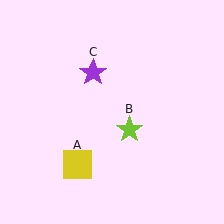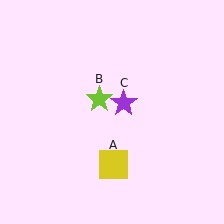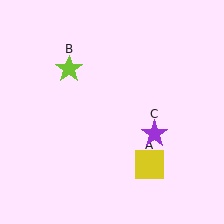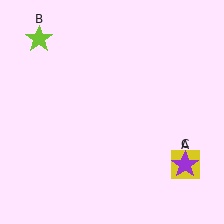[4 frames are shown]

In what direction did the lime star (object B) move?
The lime star (object B) moved up and to the left.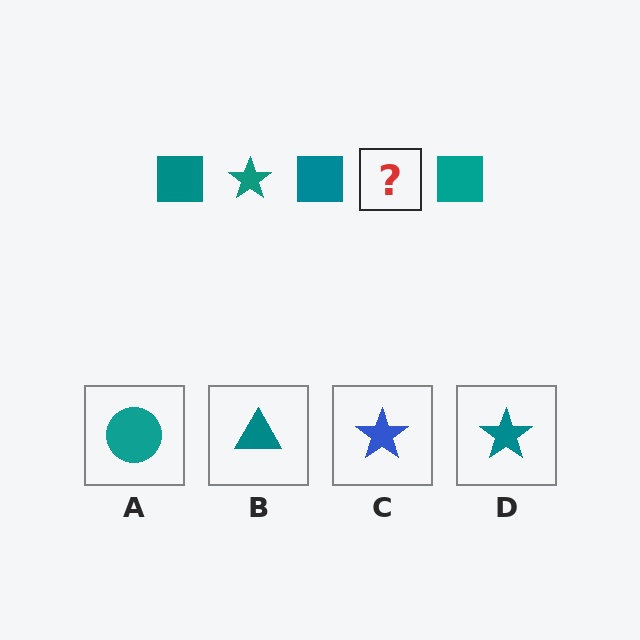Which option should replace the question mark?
Option D.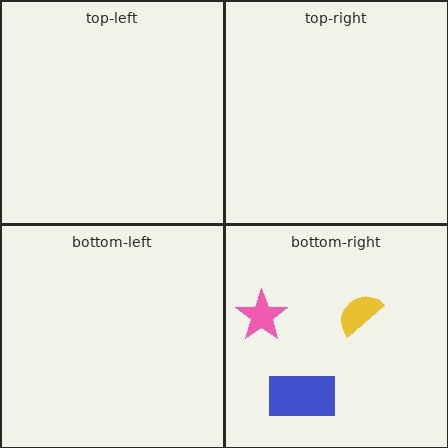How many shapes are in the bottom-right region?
3.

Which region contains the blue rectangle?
The bottom-right region.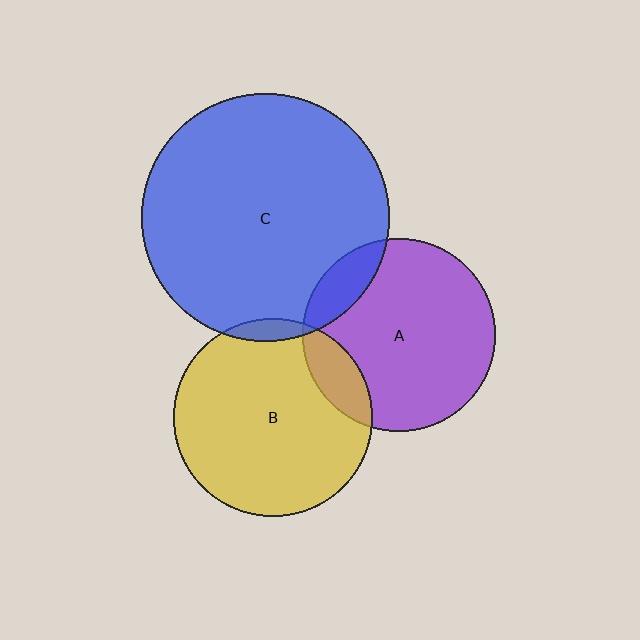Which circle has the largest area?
Circle C (blue).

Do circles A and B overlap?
Yes.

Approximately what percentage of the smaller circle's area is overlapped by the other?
Approximately 15%.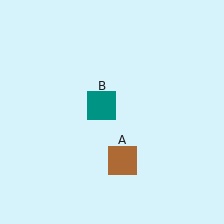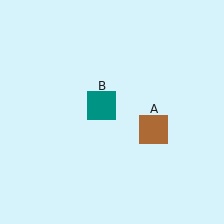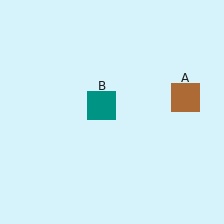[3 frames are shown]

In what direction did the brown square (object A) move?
The brown square (object A) moved up and to the right.